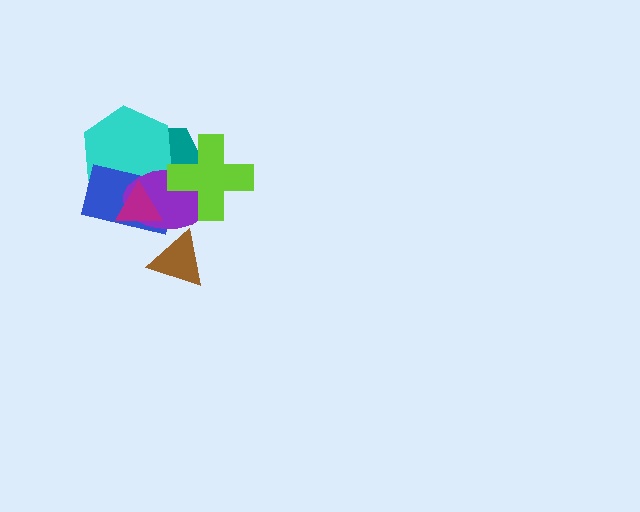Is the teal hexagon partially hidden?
Yes, it is partially covered by another shape.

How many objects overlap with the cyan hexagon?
4 objects overlap with the cyan hexagon.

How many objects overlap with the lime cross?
2 objects overlap with the lime cross.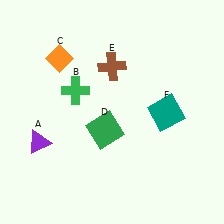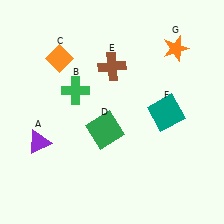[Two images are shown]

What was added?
An orange star (G) was added in Image 2.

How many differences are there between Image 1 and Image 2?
There is 1 difference between the two images.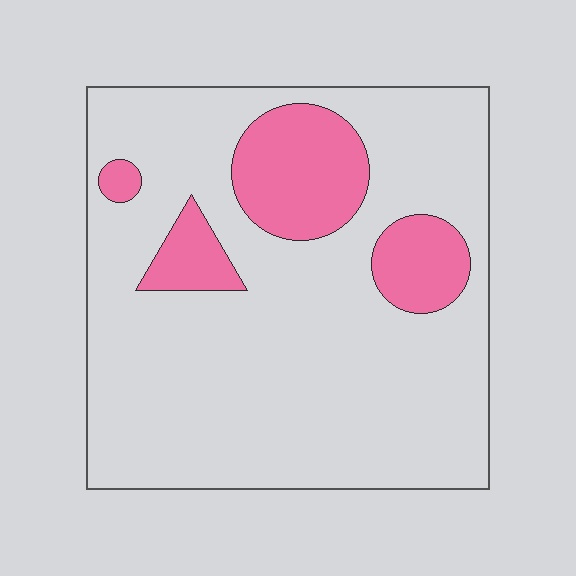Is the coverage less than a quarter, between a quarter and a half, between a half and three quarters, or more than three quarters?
Less than a quarter.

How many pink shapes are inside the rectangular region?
4.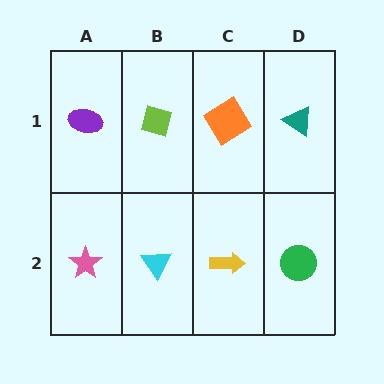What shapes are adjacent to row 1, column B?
A cyan triangle (row 2, column B), a purple ellipse (row 1, column A), an orange diamond (row 1, column C).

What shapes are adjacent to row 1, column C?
A yellow arrow (row 2, column C), a lime diamond (row 1, column B), a teal triangle (row 1, column D).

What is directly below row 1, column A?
A pink star.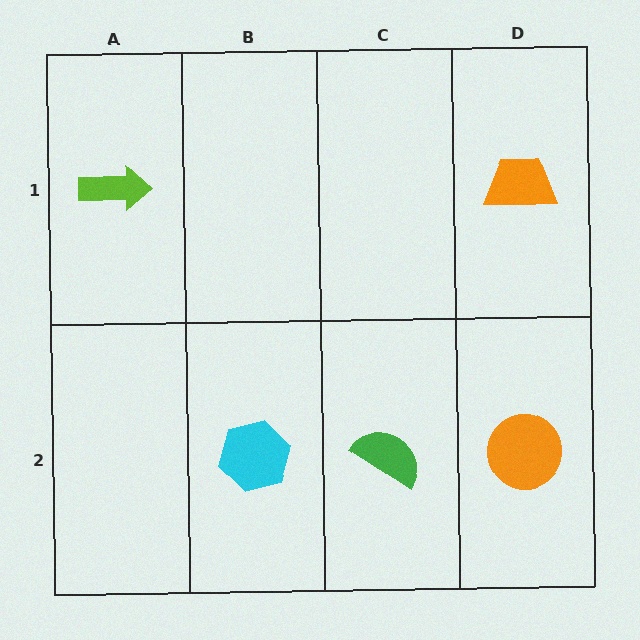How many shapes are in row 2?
3 shapes.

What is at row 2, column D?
An orange circle.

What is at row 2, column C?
A green semicircle.